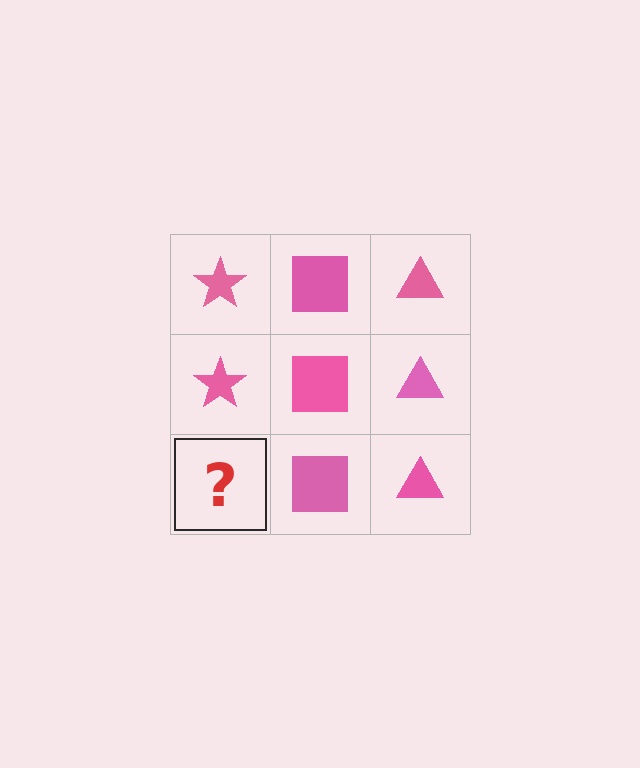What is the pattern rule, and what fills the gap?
The rule is that each column has a consistent shape. The gap should be filled with a pink star.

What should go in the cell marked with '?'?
The missing cell should contain a pink star.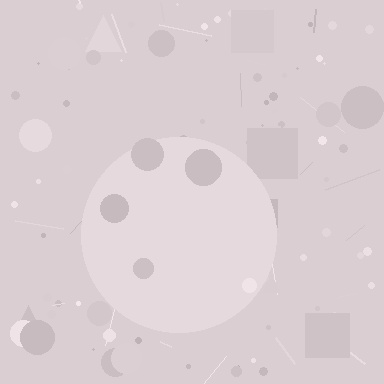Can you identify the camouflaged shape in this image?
The camouflaged shape is a circle.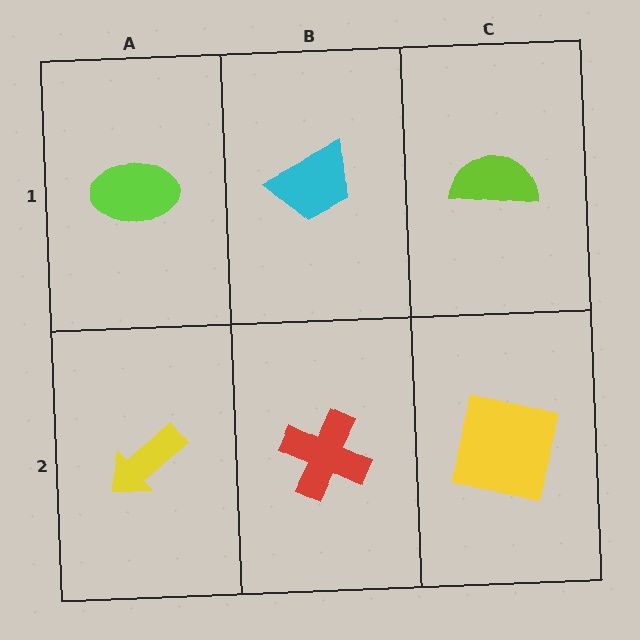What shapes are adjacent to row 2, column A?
A lime ellipse (row 1, column A), a red cross (row 2, column B).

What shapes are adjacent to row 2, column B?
A cyan trapezoid (row 1, column B), a yellow arrow (row 2, column A), a yellow square (row 2, column C).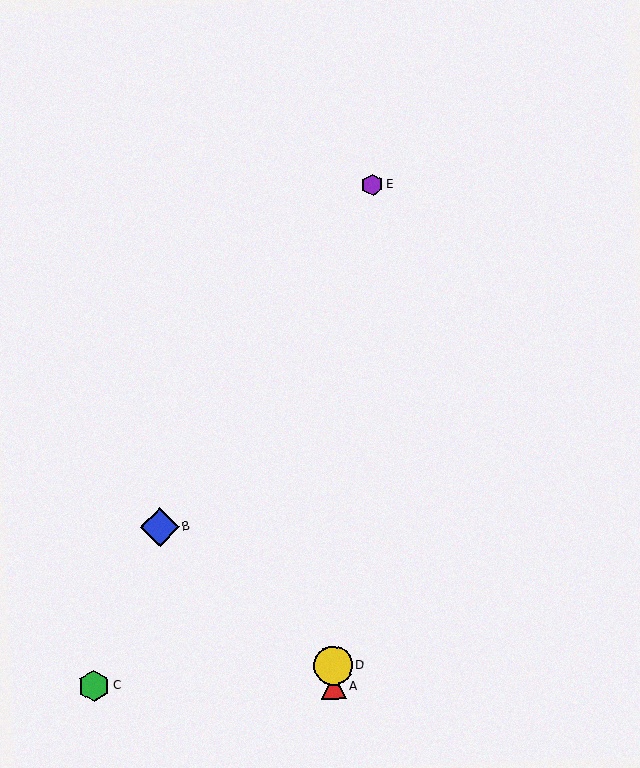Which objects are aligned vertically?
Objects A, D are aligned vertically.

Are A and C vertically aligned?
No, A is at x≈334 and C is at x≈94.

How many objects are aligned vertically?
2 objects (A, D) are aligned vertically.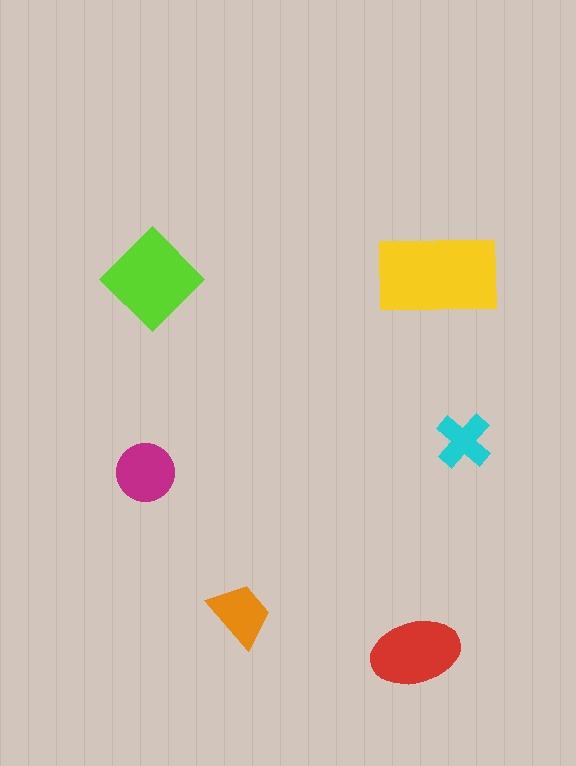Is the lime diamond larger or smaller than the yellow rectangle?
Smaller.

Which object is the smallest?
The cyan cross.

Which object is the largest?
The yellow rectangle.